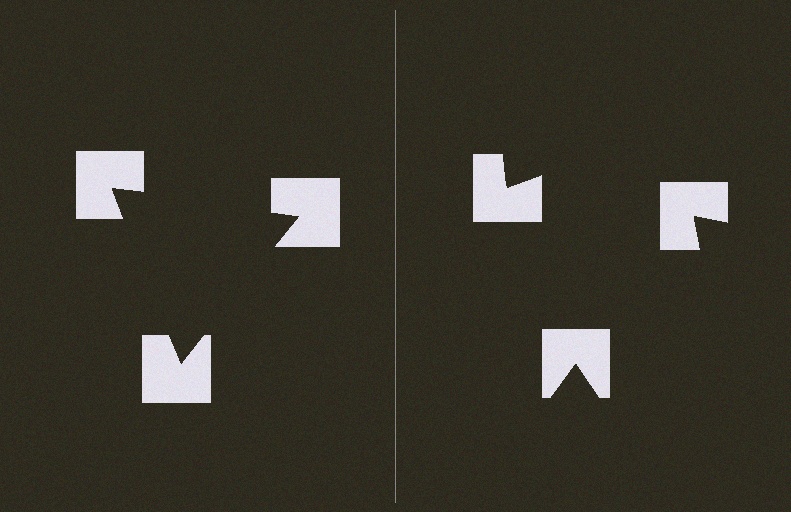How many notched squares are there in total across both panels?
6 — 3 on each side.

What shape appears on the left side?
An illusory triangle.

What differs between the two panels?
The notched squares are positioned identically on both sides; only the wedge orientations differ. On the left they align to a triangle; on the right they are misaligned.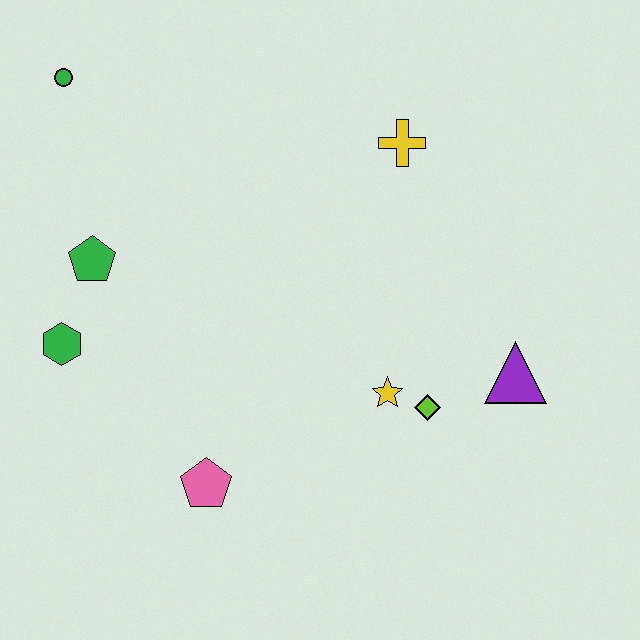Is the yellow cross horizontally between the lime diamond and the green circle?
Yes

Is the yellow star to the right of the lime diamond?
No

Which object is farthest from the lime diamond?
The green circle is farthest from the lime diamond.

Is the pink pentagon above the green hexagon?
No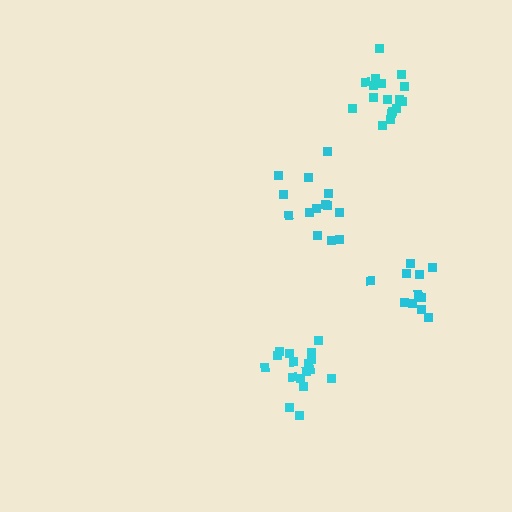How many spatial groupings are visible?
There are 4 spatial groupings.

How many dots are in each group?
Group 1: 15 dots, Group 2: 17 dots, Group 3: 17 dots, Group 4: 11 dots (60 total).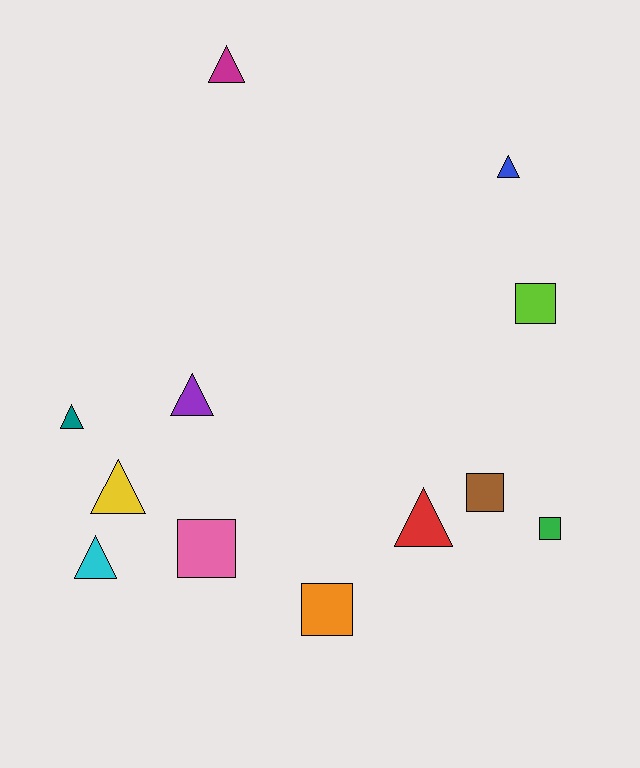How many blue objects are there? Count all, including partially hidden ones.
There is 1 blue object.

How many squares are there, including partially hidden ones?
There are 5 squares.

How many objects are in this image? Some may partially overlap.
There are 12 objects.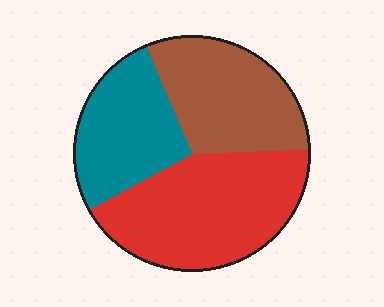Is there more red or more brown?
Red.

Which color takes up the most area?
Red, at roughly 40%.